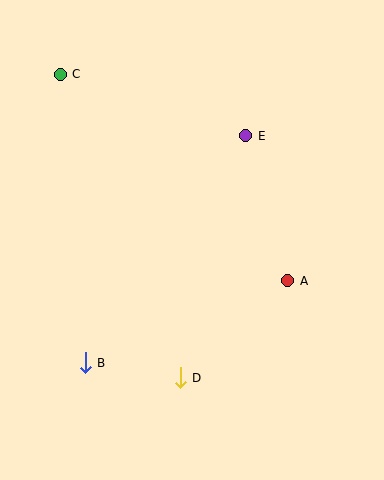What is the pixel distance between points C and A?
The distance between C and A is 307 pixels.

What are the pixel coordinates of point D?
Point D is at (180, 378).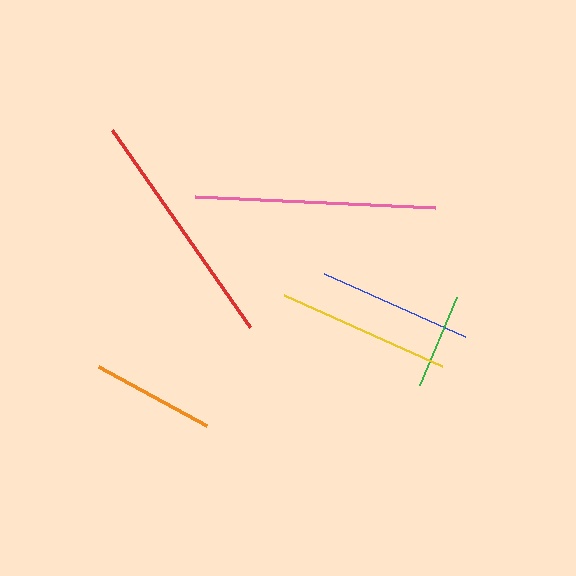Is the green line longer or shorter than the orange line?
The orange line is longer than the green line.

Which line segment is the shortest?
The green line is the shortest at approximately 96 pixels.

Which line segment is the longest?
The red line is the longest at approximately 241 pixels.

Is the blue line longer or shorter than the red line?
The red line is longer than the blue line.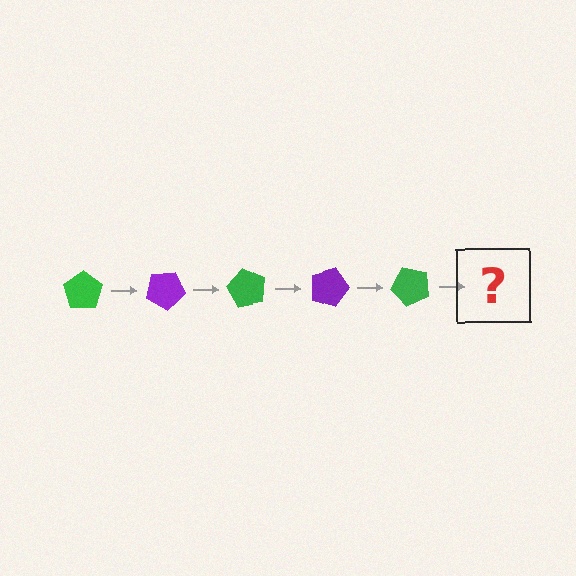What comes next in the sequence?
The next element should be a purple pentagon, rotated 150 degrees from the start.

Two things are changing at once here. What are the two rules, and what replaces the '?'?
The two rules are that it rotates 30 degrees each step and the color cycles through green and purple. The '?' should be a purple pentagon, rotated 150 degrees from the start.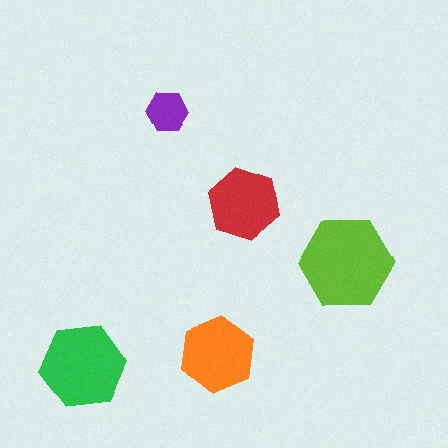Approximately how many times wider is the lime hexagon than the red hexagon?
About 1.5 times wider.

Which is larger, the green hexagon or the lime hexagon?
The lime one.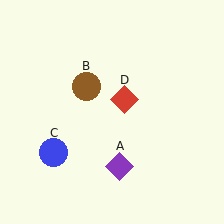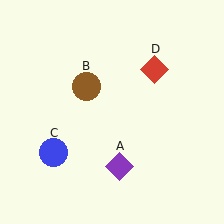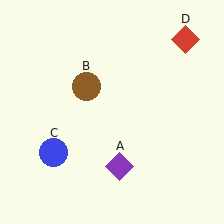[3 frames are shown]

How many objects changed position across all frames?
1 object changed position: red diamond (object D).